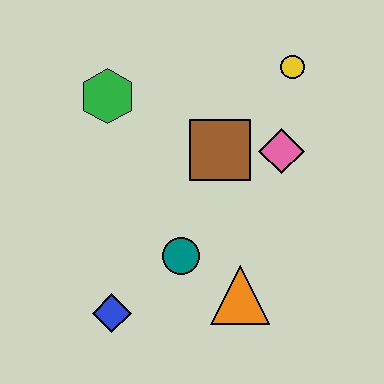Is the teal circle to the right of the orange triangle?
No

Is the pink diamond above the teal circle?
Yes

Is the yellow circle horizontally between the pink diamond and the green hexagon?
No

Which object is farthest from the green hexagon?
The orange triangle is farthest from the green hexagon.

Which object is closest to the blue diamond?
The teal circle is closest to the blue diamond.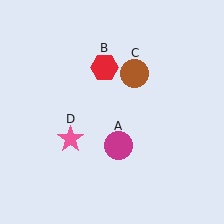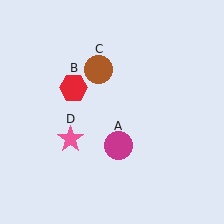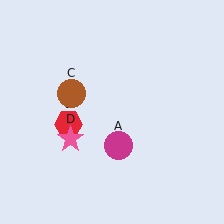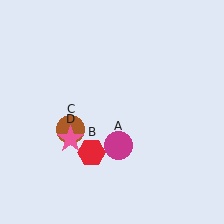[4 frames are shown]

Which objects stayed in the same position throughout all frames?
Magenta circle (object A) and pink star (object D) remained stationary.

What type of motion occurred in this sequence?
The red hexagon (object B), brown circle (object C) rotated counterclockwise around the center of the scene.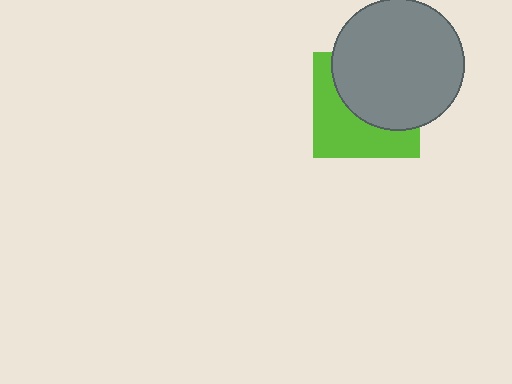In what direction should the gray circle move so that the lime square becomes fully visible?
The gray circle should move toward the upper-right. That is the shortest direction to clear the overlap and leave the lime square fully visible.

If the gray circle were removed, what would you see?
You would see the complete lime square.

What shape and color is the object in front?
The object in front is a gray circle.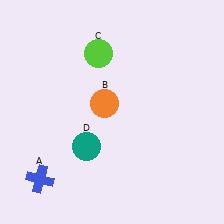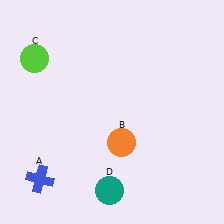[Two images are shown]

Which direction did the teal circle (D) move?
The teal circle (D) moved down.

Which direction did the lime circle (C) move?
The lime circle (C) moved left.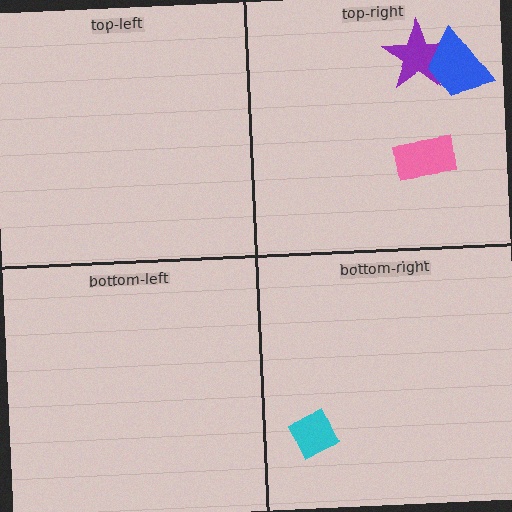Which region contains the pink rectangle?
The top-right region.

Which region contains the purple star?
The top-right region.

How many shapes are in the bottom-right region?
1.